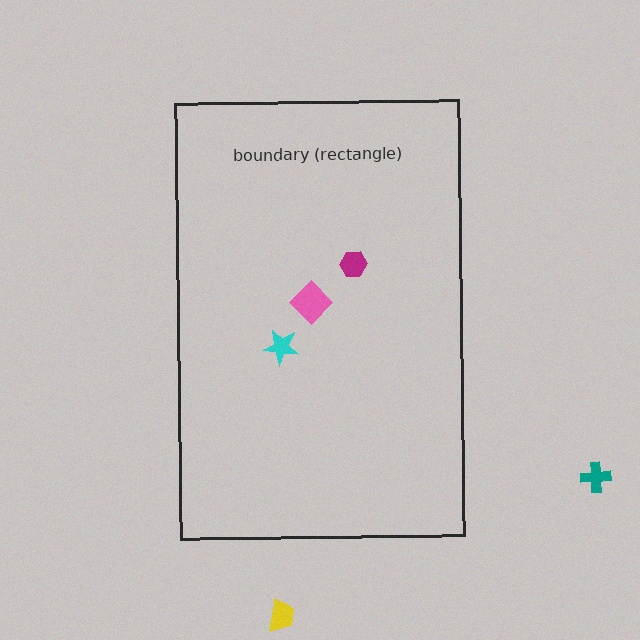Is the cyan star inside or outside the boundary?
Inside.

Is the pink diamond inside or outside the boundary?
Inside.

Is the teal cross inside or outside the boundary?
Outside.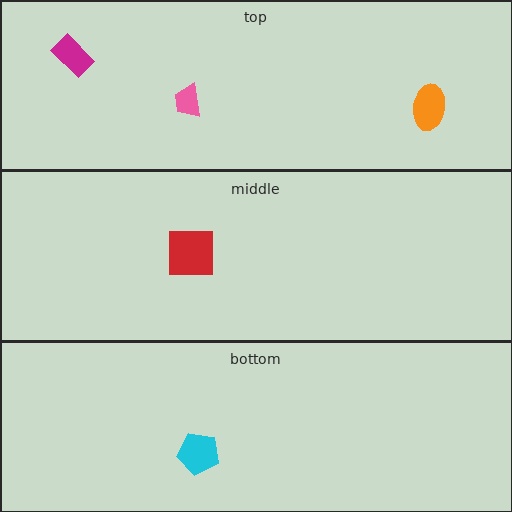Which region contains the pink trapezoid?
The top region.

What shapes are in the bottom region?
The cyan pentagon.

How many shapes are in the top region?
3.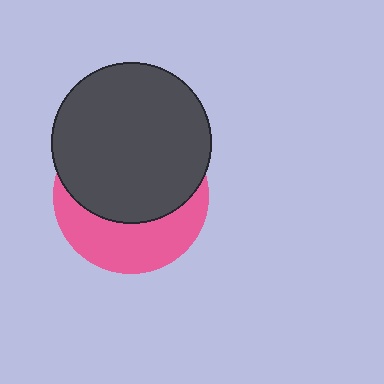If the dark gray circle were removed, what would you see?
You would see the complete pink circle.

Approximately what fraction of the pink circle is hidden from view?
Roughly 60% of the pink circle is hidden behind the dark gray circle.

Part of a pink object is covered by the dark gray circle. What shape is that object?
It is a circle.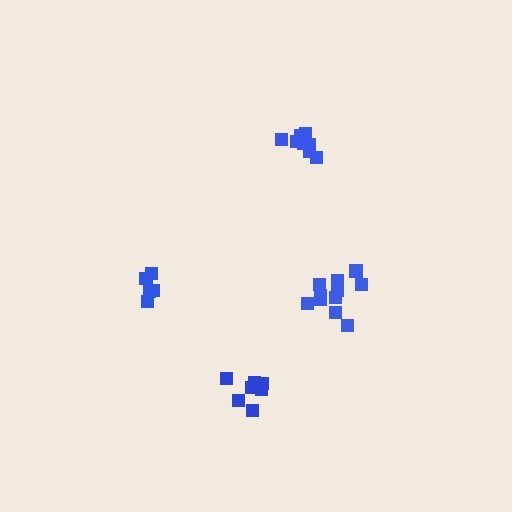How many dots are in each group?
Group 1: 9 dots, Group 2: 7 dots, Group 3: 11 dots, Group 4: 5 dots (32 total).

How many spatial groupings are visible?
There are 4 spatial groupings.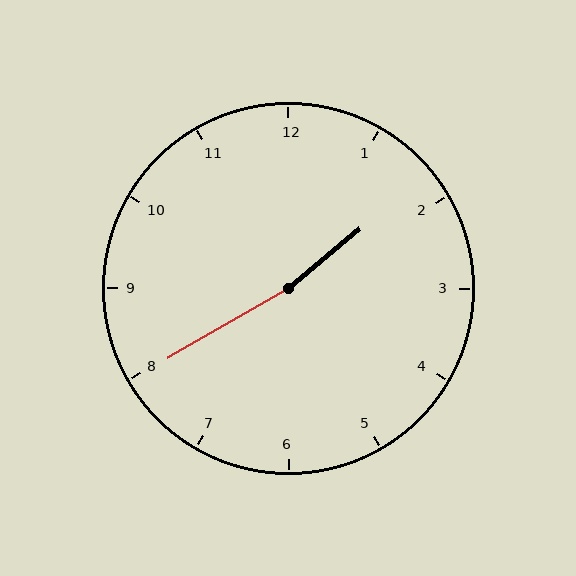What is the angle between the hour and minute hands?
Approximately 170 degrees.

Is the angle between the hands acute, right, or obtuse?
It is obtuse.